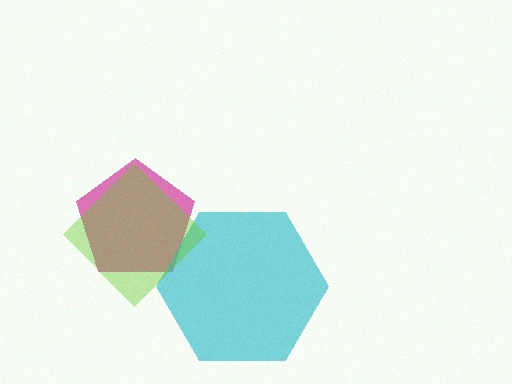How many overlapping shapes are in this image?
There are 3 overlapping shapes in the image.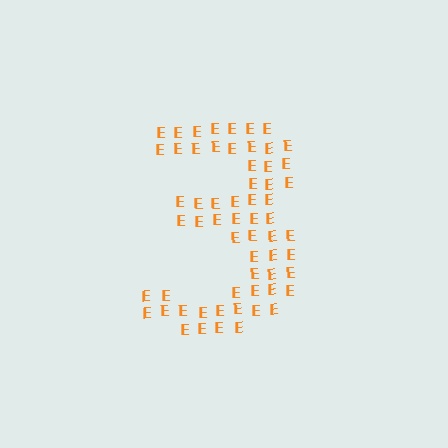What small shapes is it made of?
It is made of small letter E's.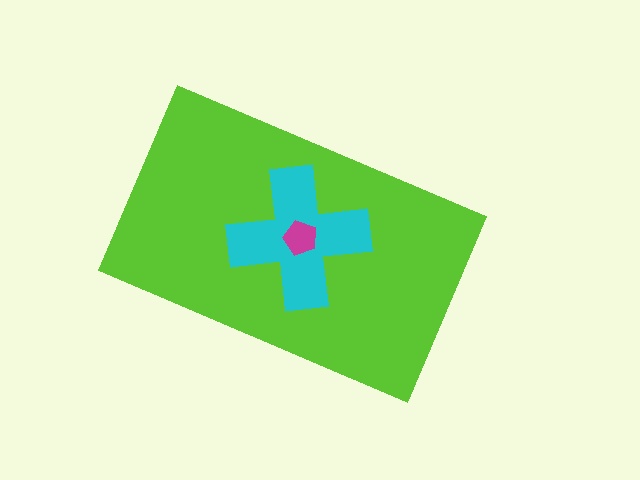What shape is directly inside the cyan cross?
The magenta pentagon.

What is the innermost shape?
The magenta pentagon.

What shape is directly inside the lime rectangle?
The cyan cross.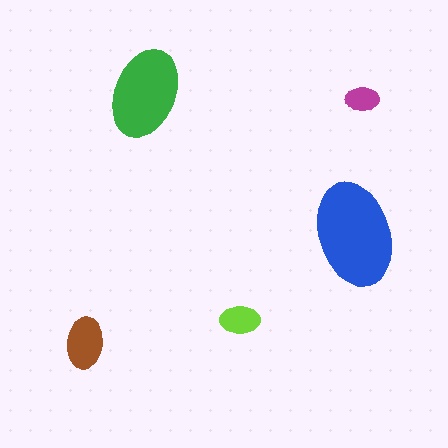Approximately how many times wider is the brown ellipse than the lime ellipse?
About 1.5 times wider.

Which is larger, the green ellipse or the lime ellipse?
The green one.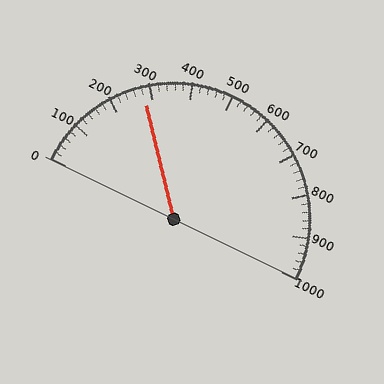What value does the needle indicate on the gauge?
The needle indicates approximately 280.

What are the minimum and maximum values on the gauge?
The gauge ranges from 0 to 1000.